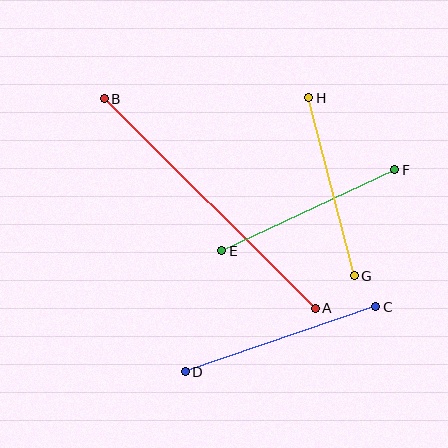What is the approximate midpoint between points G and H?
The midpoint is at approximately (331, 187) pixels.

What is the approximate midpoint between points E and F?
The midpoint is at approximately (308, 210) pixels.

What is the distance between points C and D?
The distance is approximately 201 pixels.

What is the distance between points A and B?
The distance is approximately 297 pixels.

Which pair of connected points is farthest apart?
Points A and B are farthest apart.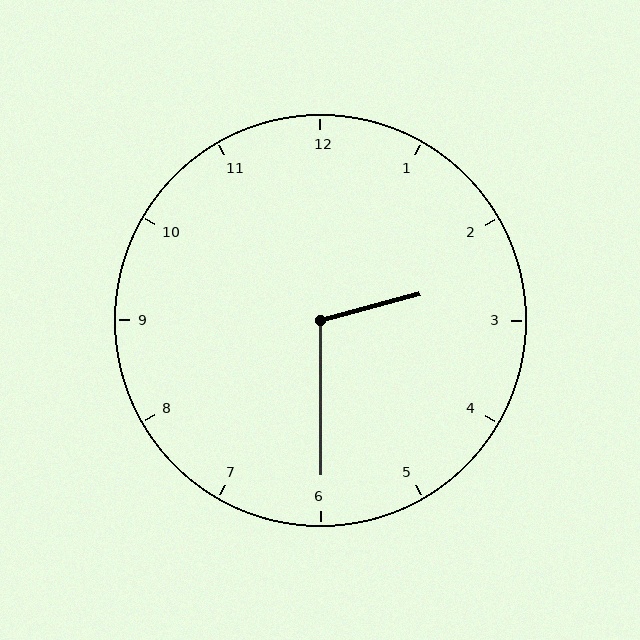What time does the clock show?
2:30.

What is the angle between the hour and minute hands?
Approximately 105 degrees.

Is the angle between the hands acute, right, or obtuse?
It is obtuse.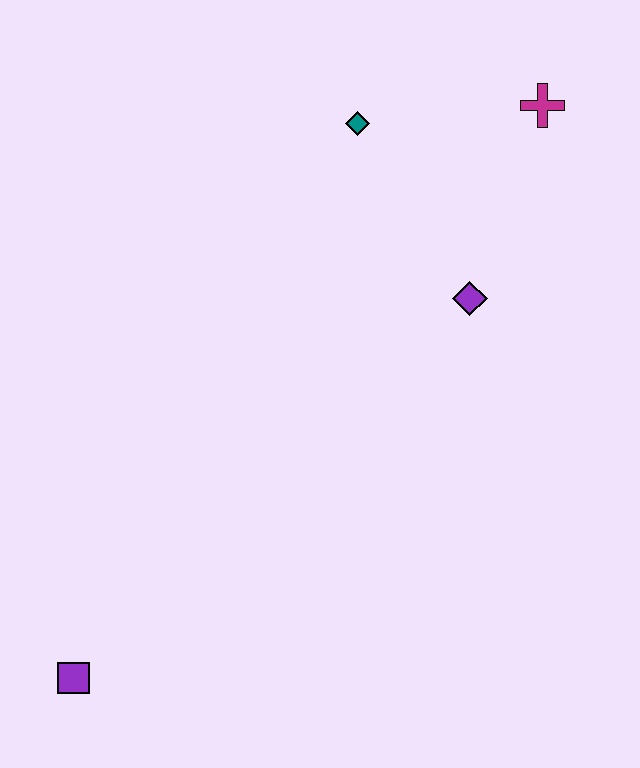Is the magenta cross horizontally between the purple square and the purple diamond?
No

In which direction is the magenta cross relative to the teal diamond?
The magenta cross is to the right of the teal diamond.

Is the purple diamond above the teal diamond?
No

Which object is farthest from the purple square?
The magenta cross is farthest from the purple square.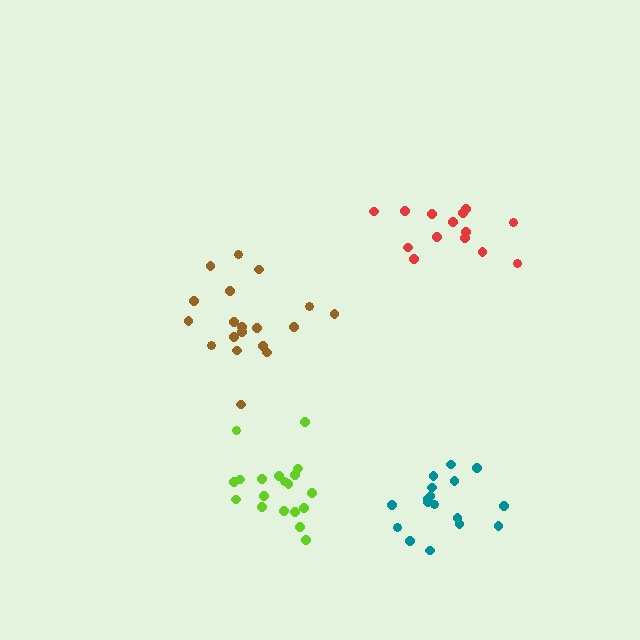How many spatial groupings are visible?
There are 4 spatial groupings.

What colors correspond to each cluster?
The clusters are colored: teal, brown, lime, red.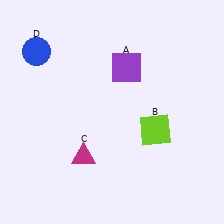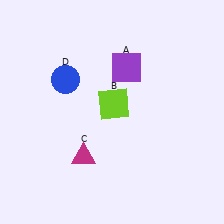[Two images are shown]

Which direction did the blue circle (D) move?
The blue circle (D) moved right.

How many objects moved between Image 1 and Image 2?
2 objects moved between the two images.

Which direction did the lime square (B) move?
The lime square (B) moved left.